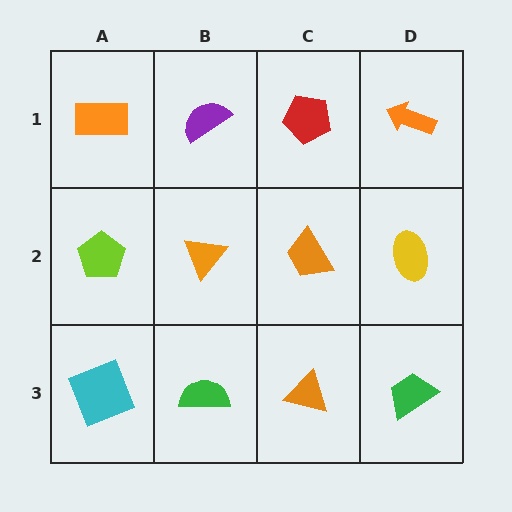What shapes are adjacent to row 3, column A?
A lime pentagon (row 2, column A), a green semicircle (row 3, column B).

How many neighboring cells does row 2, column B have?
4.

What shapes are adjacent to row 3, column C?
An orange trapezoid (row 2, column C), a green semicircle (row 3, column B), a green trapezoid (row 3, column D).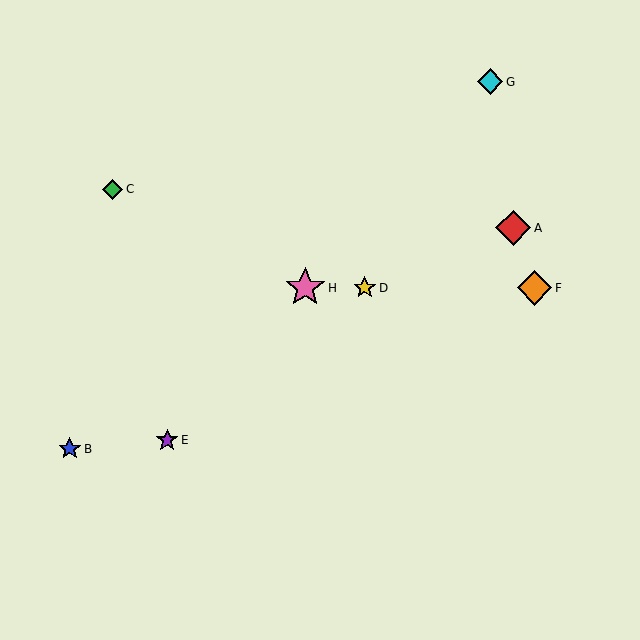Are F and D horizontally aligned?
Yes, both are at y≈288.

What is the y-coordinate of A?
Object A is at y≈228.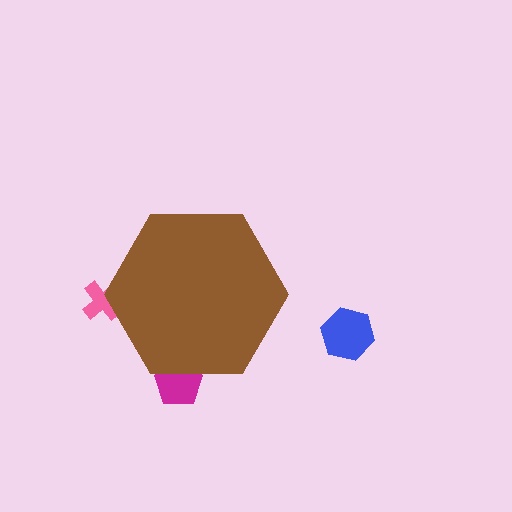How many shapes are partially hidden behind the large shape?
2 shapes are partially hidden.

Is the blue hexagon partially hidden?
No, the blue hexagon is fully visible.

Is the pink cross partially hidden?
Yes, the pink cross is partially hidden behind the brown hexagon.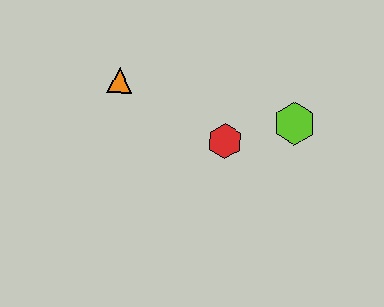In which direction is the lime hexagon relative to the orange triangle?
The lime hexagon is to the right of the orange triangle.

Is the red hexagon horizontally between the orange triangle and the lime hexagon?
Yes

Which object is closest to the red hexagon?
The lime hexagon is closest to the red hexagon.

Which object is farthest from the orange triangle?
The lime hexagon is farthest from the orange triangle.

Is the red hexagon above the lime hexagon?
No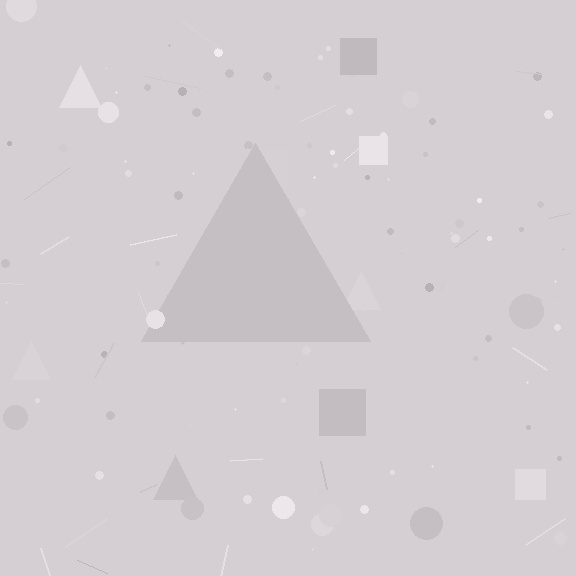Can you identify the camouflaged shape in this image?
The camouflaged shape is a triangle.